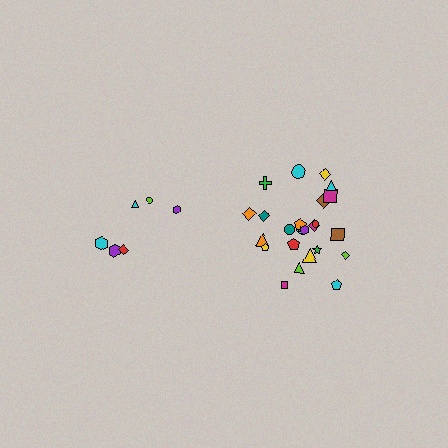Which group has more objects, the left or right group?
The right group.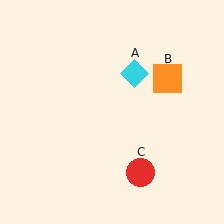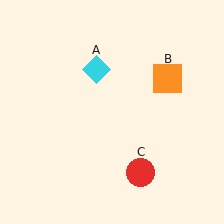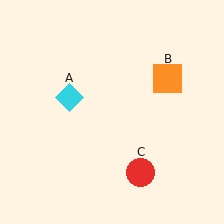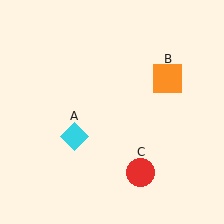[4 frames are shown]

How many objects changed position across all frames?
1 object changed position: cyan diamond (object A).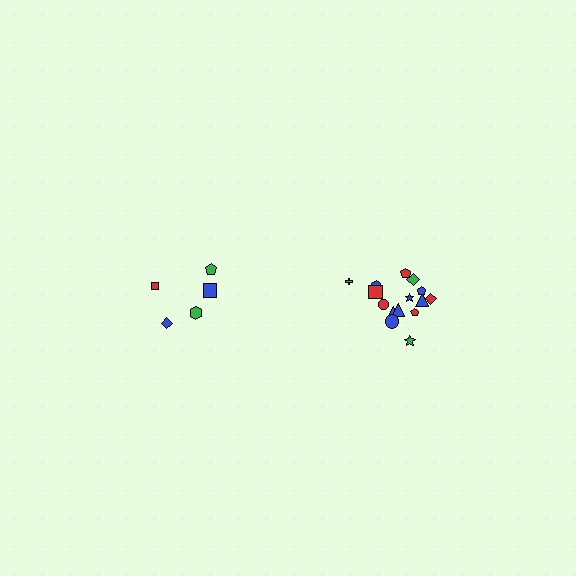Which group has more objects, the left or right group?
The right group.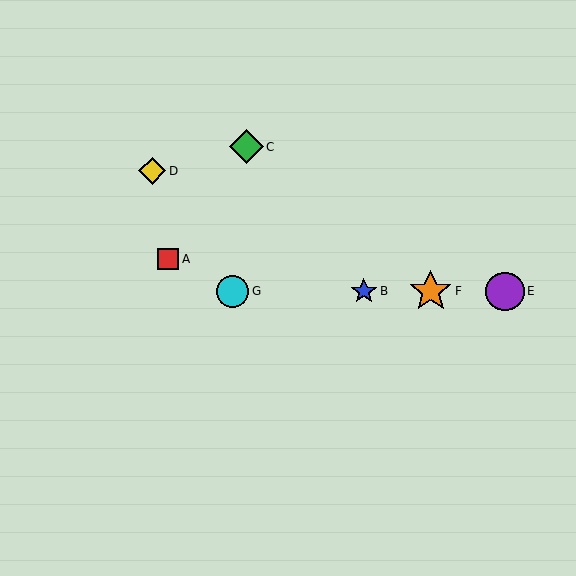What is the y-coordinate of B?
Object B is at y≈291.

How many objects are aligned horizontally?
4 objects (B, E, F, G) are aligned horizontally.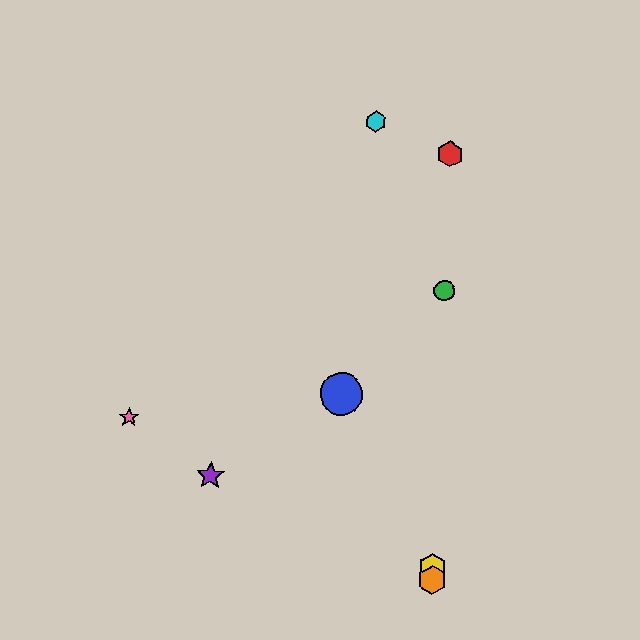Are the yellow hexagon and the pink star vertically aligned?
No, the yellow hexagon is at x≈432 and the pink star is at x≈129.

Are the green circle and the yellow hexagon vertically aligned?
Yes, both are at x≈444.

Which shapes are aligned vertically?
The red hexagon, the green circle, the yellow hexagon, the orange hexagon are aligned vertically.